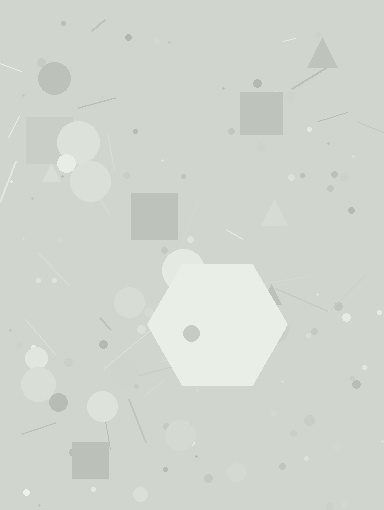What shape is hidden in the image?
A hexagon is hidden in the image.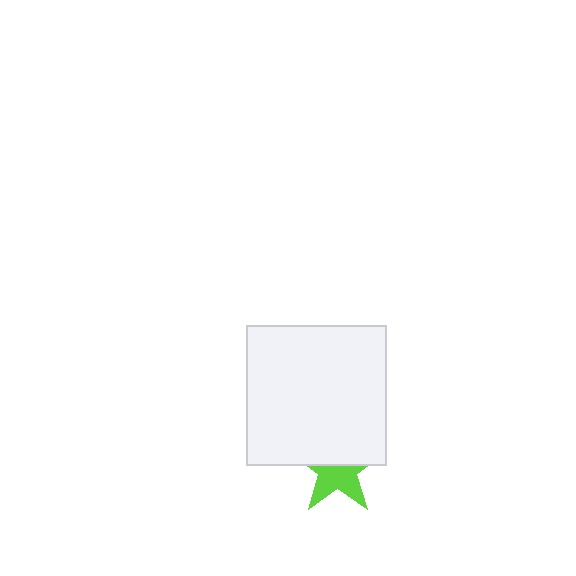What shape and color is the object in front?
The object in front is a white square.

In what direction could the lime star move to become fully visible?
The lime star could move down. That would shift it out from behind the white square entirely.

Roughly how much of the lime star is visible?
About half of it is visible (roughly 51%).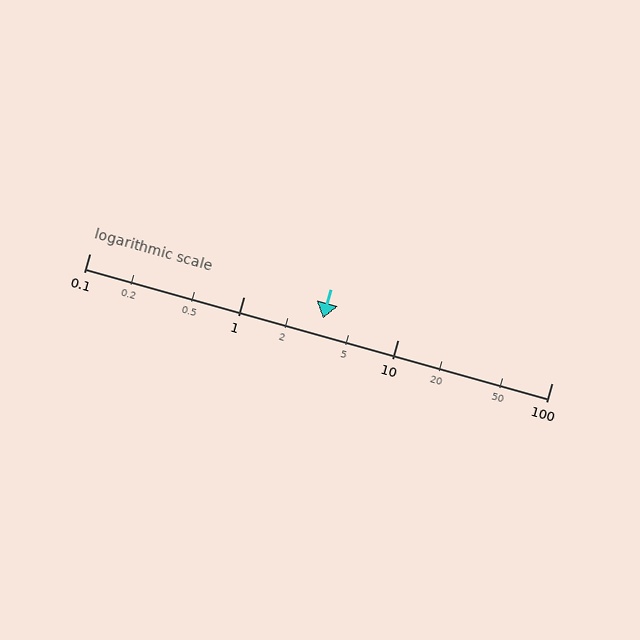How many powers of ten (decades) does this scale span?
The scale spans 3 decades, from 0.1 to 100.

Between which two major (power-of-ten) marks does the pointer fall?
The pointer is between 1 and 10.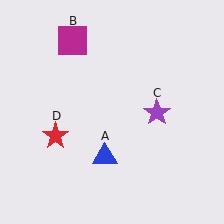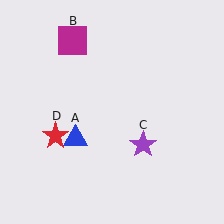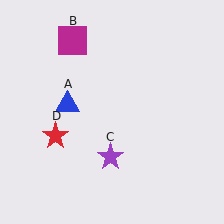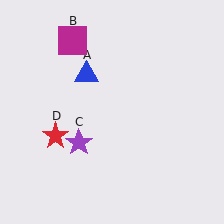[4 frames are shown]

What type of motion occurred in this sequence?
The blue triangle (object A), purple star (object C) rotated clockwise around the center of the scene.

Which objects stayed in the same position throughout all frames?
Magenta square (object B) and red star (object D) remained stationary.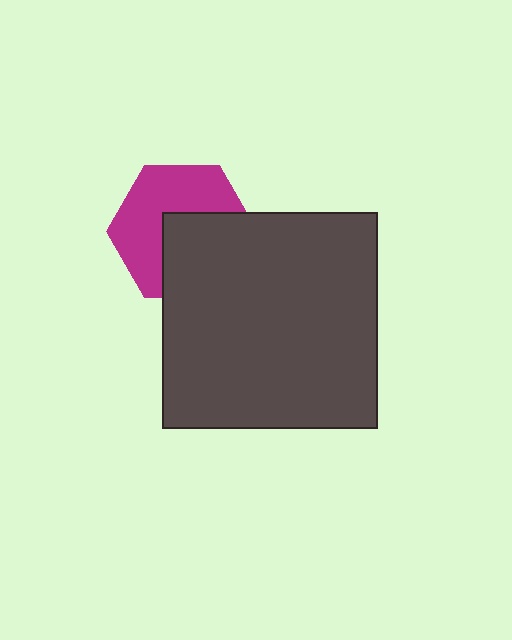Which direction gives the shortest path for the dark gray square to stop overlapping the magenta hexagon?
Moving toward the lower-right gives the shortest separation.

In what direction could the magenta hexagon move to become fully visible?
The magenta hexagon could move toward the upper-left. That would shift it out from behind the dark gray square entirely.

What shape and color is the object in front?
The object in front is a dark gray square.